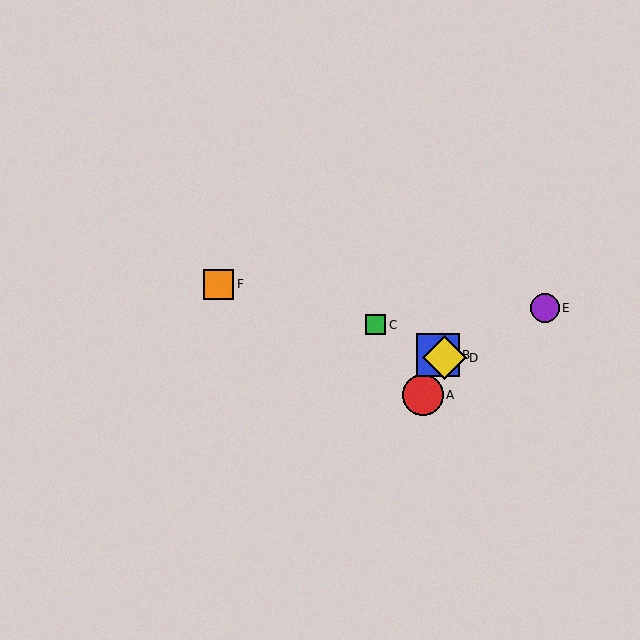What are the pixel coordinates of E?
Object E is at (545, 308).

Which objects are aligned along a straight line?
Objects B, C, D are aligned along a straight line.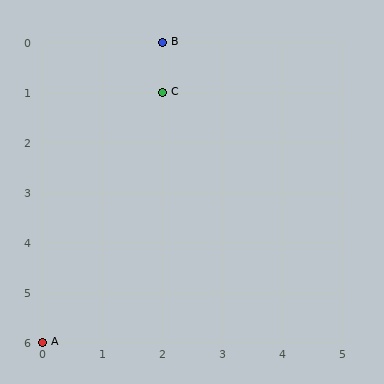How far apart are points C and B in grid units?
Points C and B are 1 row apart.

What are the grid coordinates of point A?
Point A is at grid coordinates (0, 6).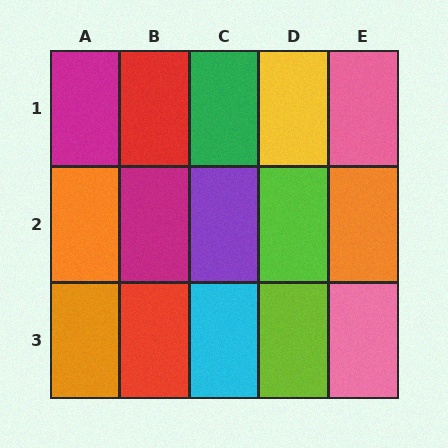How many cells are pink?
2 cells are pink.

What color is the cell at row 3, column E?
Pink.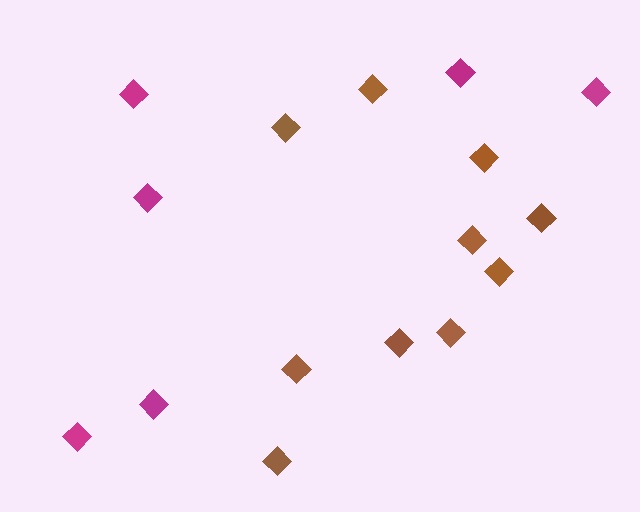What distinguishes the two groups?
There are 2 groups: one group of magenta diamonds (6) and one group of brown diamonds (10).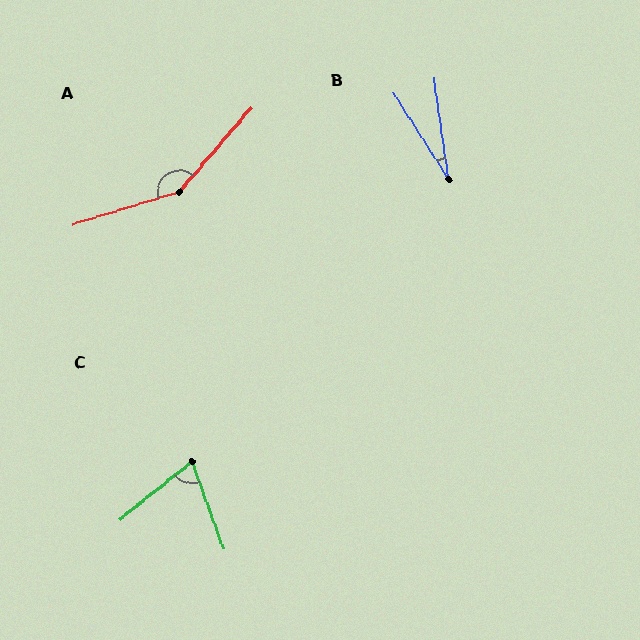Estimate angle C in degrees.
Approximately 71 degrees.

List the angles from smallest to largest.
B (25°), C (71°), A (148°).